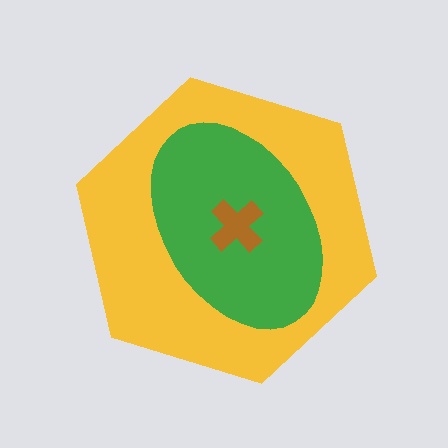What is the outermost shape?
The yellow hexagon.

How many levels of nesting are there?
3.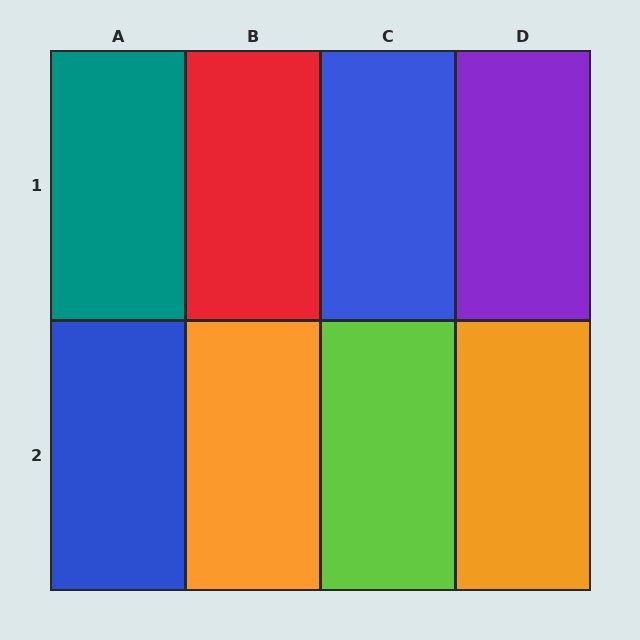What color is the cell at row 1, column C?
Blue.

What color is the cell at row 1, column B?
Red.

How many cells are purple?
1 cell is purple.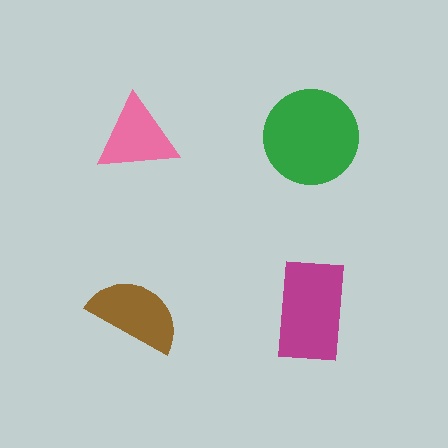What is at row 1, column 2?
A green circle.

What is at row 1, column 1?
A pink triangle.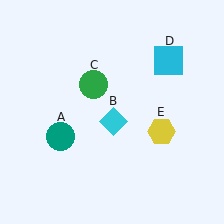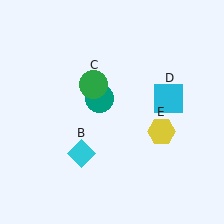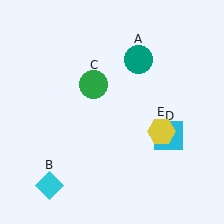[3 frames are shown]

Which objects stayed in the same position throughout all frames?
Green circle (object C) and yellow hexagon (object E) remained stationary.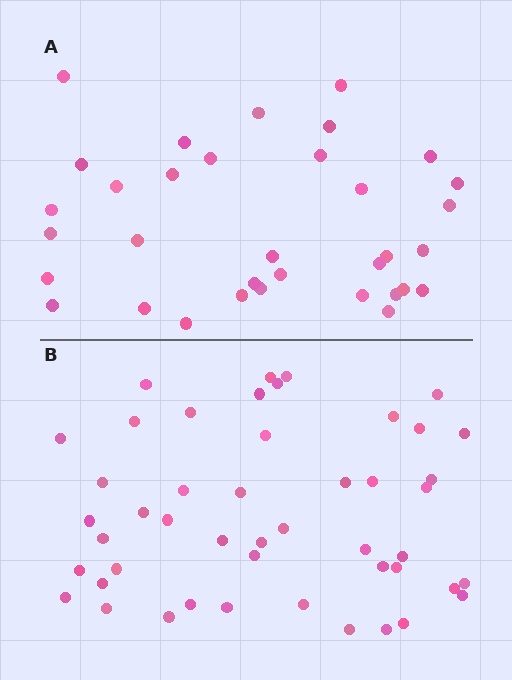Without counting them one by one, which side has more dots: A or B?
Region B (the bottom region) has more dots.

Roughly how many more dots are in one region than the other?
Region B has approximately 15 more dots than region A.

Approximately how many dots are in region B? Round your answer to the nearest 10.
About 50 dots. (The exact count is 47, which rounds to 50.)